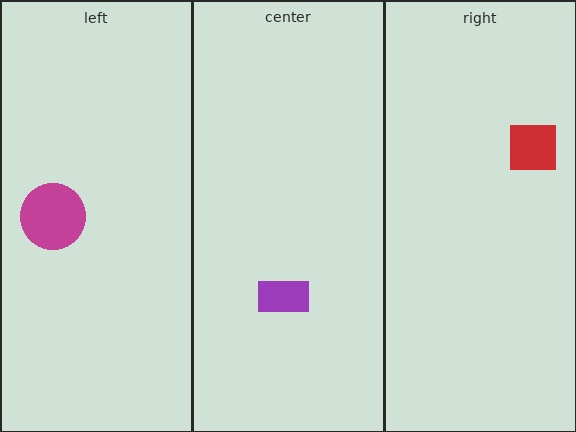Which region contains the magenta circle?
The left region.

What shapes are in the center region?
The purple rectangle.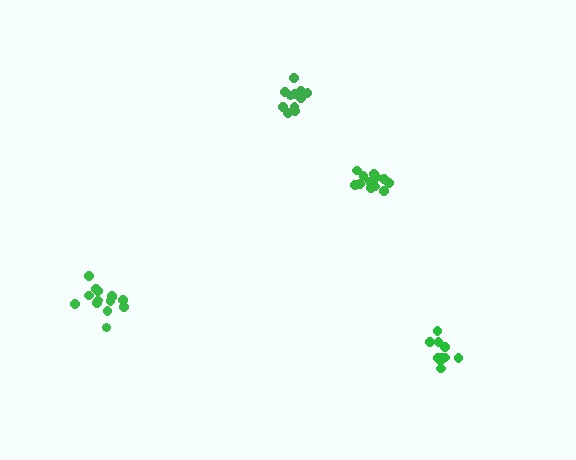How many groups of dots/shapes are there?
There are 4 groups.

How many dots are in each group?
Group 1: 12 dots, Group 2: 10 dots, Group 3: 15 dots, Group 4: 14 dots (51 total).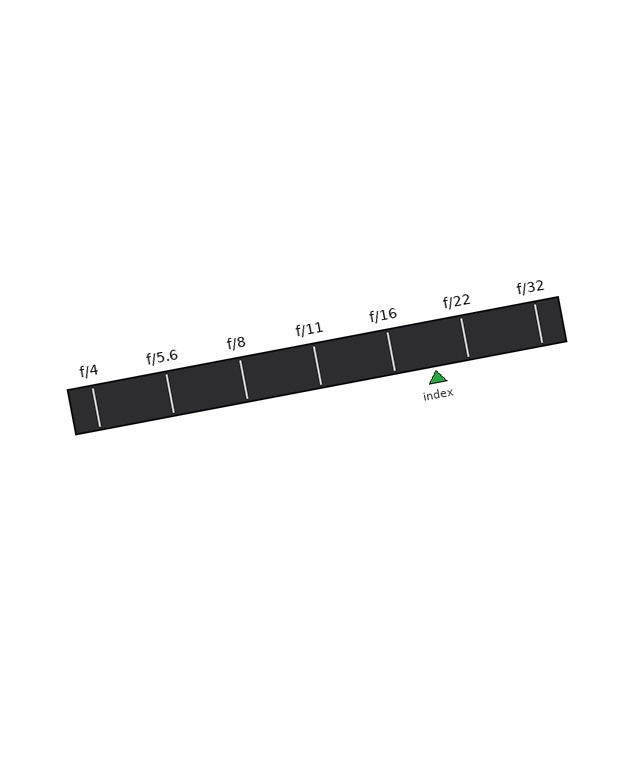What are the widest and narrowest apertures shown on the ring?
The widest aperture shown is f/4 and the narrowest is f/32.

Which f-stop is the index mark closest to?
The index mark is closest to f/22.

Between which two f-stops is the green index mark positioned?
The index mark is between f/16 and f/22.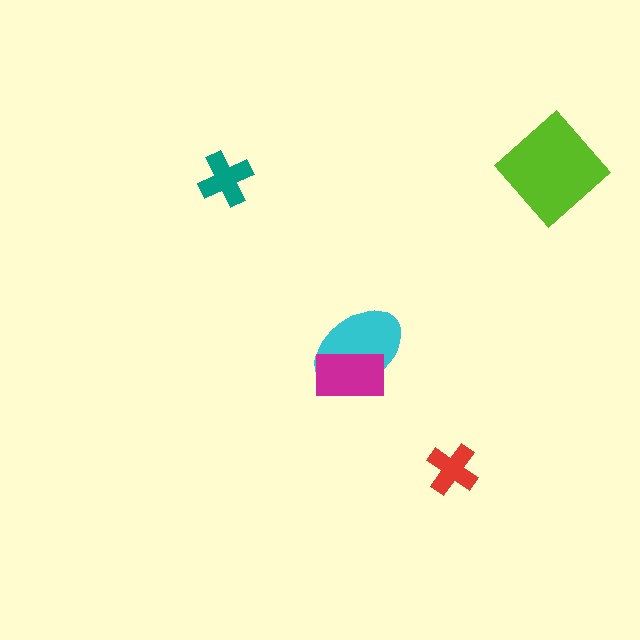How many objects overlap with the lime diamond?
0 objects overlap with the lime diamond.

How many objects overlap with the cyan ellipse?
1 object overlaps with the cyan ellipse.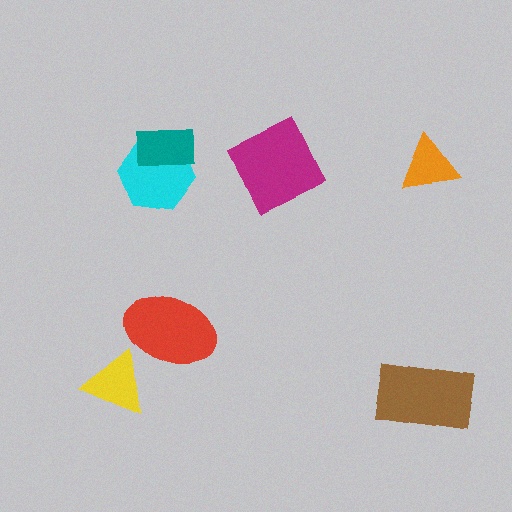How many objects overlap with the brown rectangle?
0 objects overlap with the brown rectangle.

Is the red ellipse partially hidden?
No, no other shape covers it.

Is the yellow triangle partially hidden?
Yes, it is partially covered by another shape.